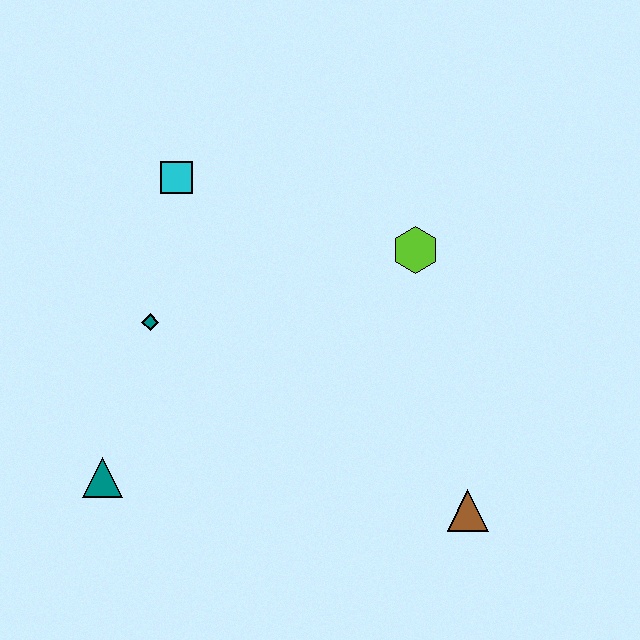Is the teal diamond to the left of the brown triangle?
Yes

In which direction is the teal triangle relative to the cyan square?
The teal triangle is below the cyan square.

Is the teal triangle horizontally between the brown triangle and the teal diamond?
No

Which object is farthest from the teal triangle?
The lime hexagon is farthest from the teal triangle.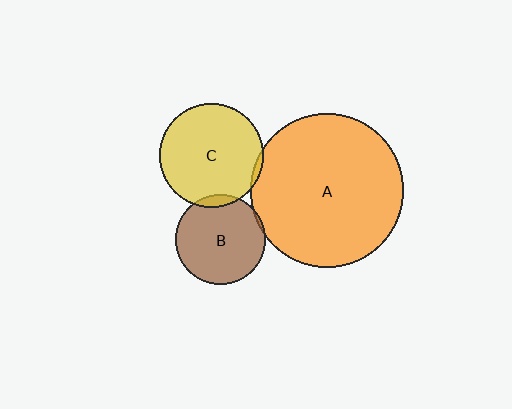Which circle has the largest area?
Circle A (orange).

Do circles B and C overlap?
Yes.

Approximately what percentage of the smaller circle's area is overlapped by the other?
Approximately 5%.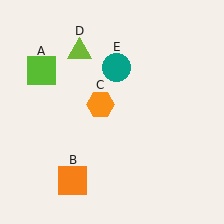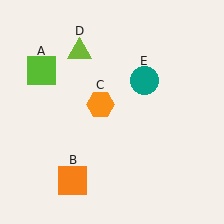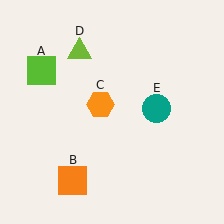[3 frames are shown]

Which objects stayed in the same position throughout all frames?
Lime square (object A) and orange square (object B) and orange hexagon (object C) and lime triangle (object D) remained stationary.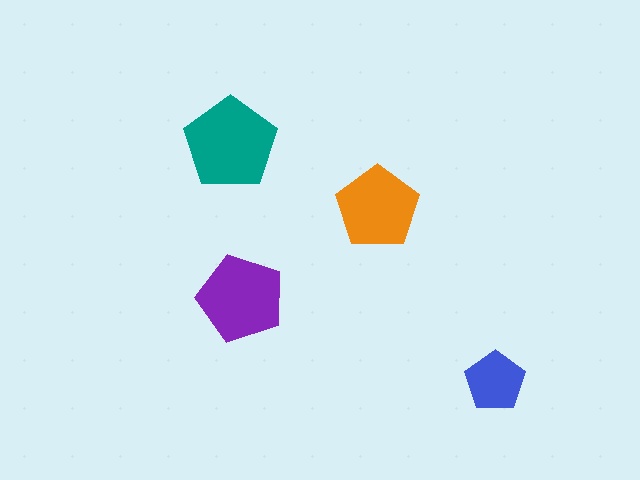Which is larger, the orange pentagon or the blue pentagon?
The orange one.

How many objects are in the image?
There are 4 objects in the image.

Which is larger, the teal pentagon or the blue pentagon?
The teal one.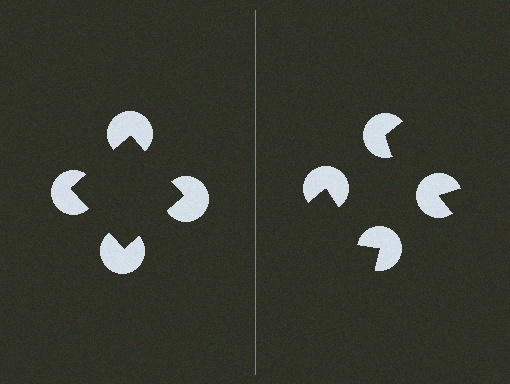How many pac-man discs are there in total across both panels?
8 — 4 on each side.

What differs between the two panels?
The pac-man discs are positioned identically on both sides; only the wedge orientations differ. On the left they align to a square; on the right they are misaligned.